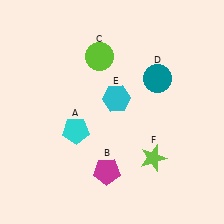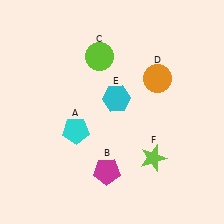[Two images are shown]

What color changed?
The circle (D) changed from teal in Image 1 to orange in Image 2.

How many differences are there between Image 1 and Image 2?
There is 1 difference between the two images.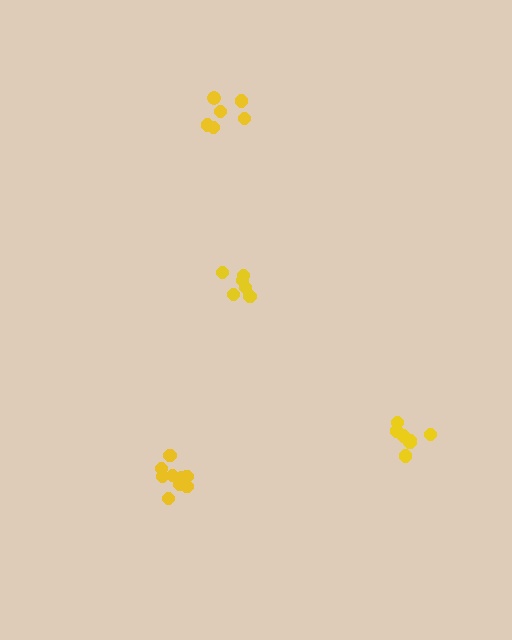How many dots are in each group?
Group 1: 6 dots, Group 2: 11 dots, Group 3: 7 dots, Group 4: 6 dots (30 total).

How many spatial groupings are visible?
There are 4 spatial groupings.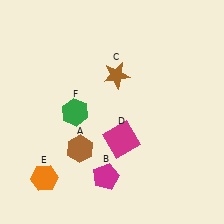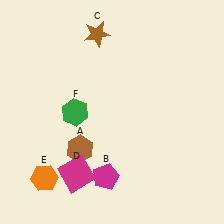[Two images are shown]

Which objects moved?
The objects that moved are: the brown star (C), the magenta square (D).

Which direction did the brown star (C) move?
The brown star (C) moved up.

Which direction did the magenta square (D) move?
The magenta square (D) moved left.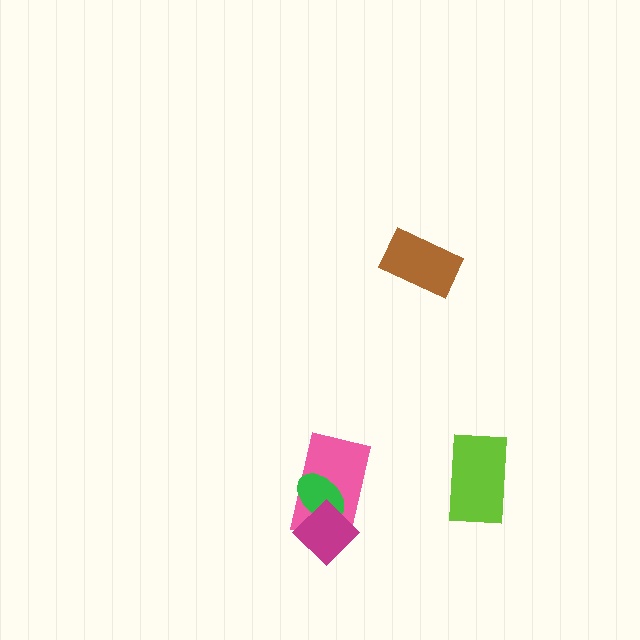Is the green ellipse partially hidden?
Yes, it is partially covered by another shape.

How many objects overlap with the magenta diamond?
2 objects overlap with the magenta diamond.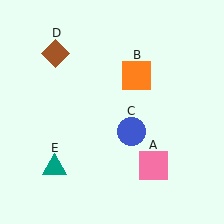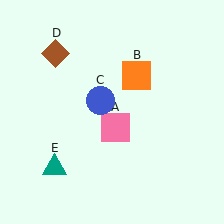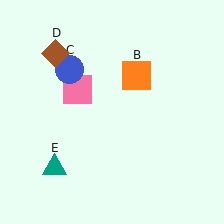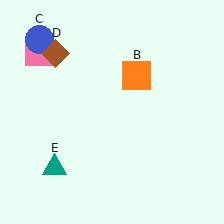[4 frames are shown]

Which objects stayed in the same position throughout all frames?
Orange square (object B) and brown diamond (object D) and teal triangle (object E) remained stationary.